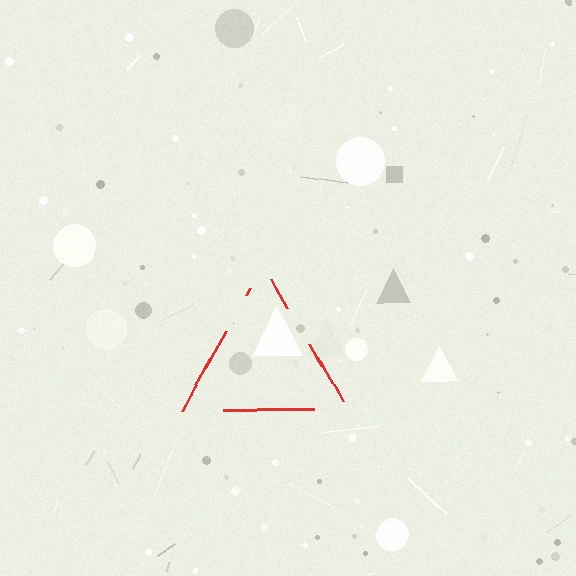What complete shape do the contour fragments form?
The contour fragments form a triangle.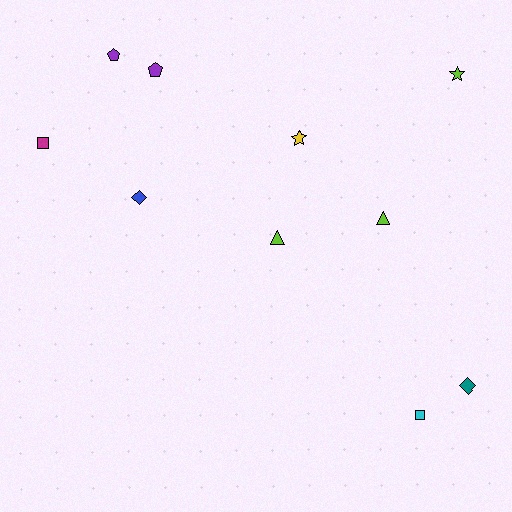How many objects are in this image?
There are 10 objects.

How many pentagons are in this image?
There are 2 pentagons.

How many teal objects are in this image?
There is 1 teal object.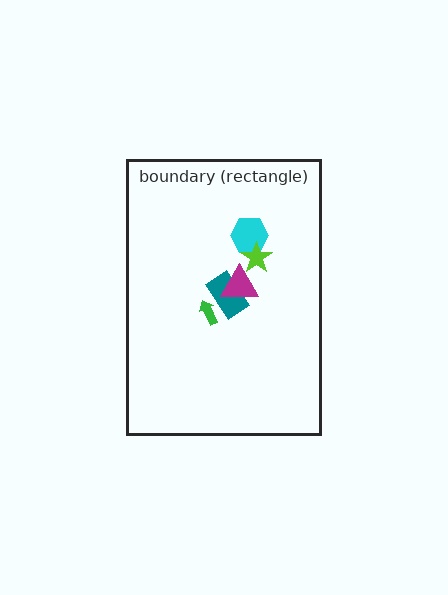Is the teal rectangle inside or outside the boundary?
Inside.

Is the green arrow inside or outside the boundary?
Inside.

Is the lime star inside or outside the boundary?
Inside.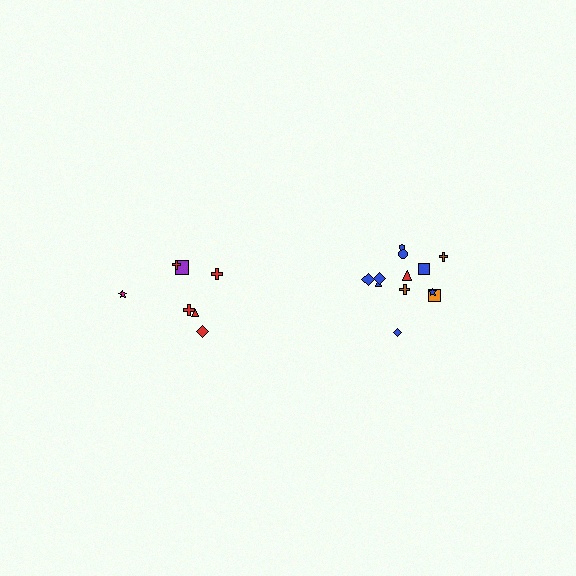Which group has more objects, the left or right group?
The right group.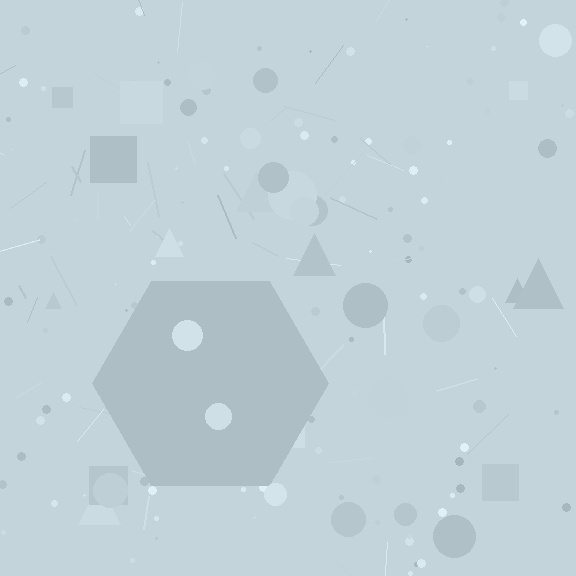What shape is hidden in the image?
A hexagon is hidden in the image.